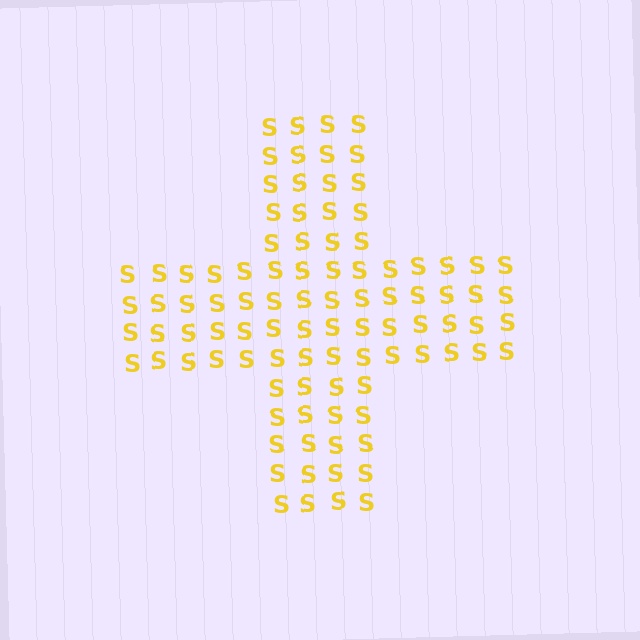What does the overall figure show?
The overall figure shows a cross.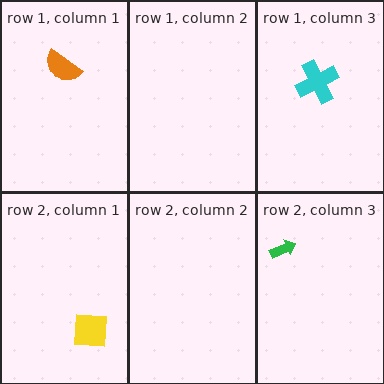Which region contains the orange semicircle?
The row 1, column 1 region.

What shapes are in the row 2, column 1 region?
The yellow square.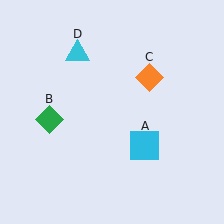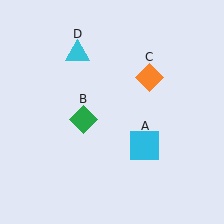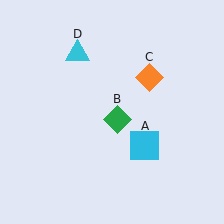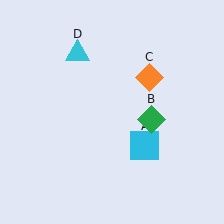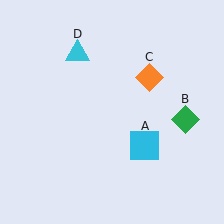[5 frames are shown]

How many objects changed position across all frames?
1 object changed position: green diamond (object B).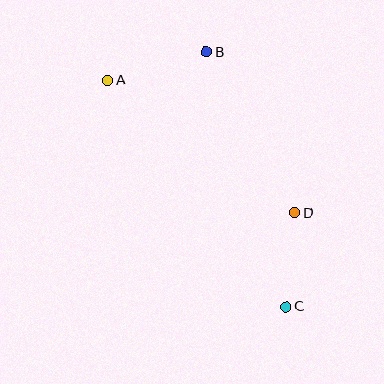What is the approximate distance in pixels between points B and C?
The distance between B and C is approximately 267 pixels.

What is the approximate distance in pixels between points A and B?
The distance between A and B is approximately 103 pixels.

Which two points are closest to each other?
Points C and D are closest to each other.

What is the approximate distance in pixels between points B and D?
The distance between B and D is approximately 183 pixels.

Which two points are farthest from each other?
Points A and C are farthest from each other.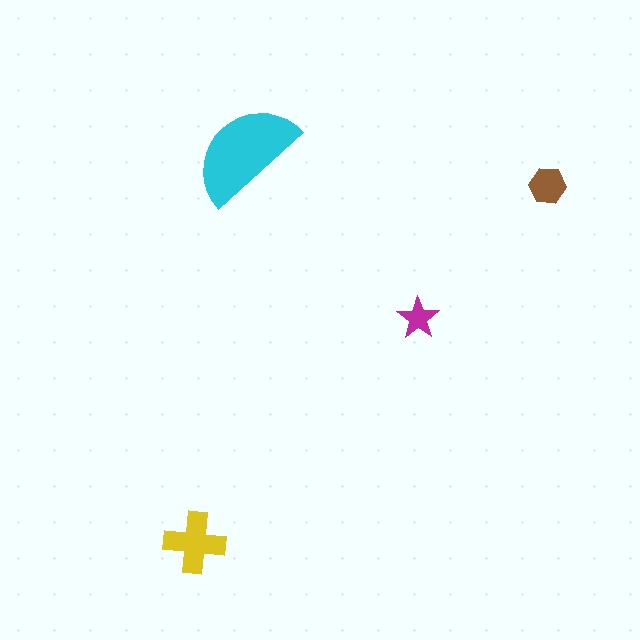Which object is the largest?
The cyan semicircle.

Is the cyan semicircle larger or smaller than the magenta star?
Larger.